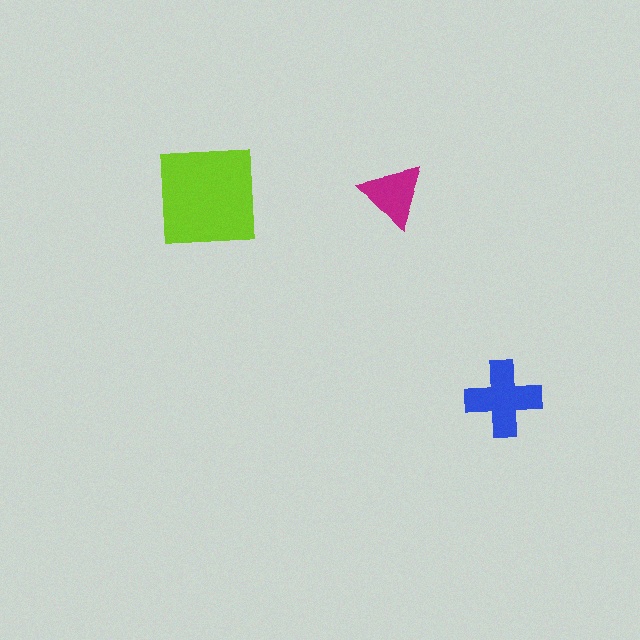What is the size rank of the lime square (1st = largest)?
1st.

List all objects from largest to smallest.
The lime square, the blue cross, the magenta triangle.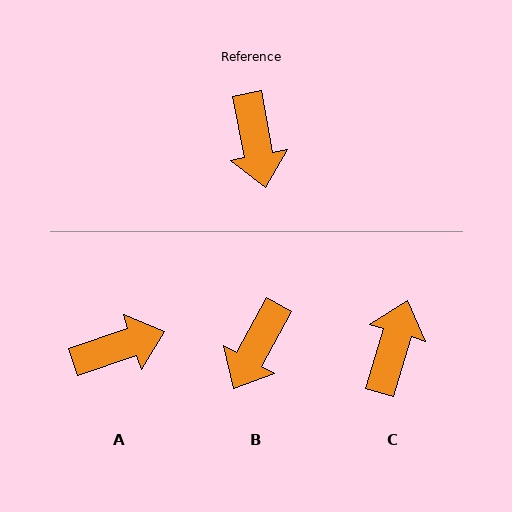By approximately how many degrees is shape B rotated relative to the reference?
Approximately 39 degrees clockwise.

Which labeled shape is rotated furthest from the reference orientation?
C, about 153 degrees away.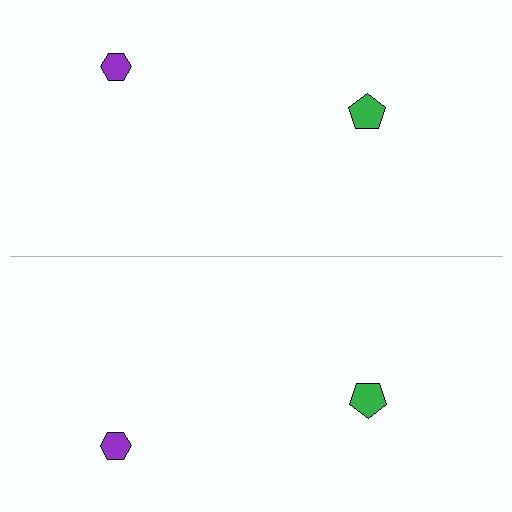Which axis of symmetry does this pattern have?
The pattern has a horizontal axis of symmetry running through the center of the image.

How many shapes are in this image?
There are 4 shapes in this image.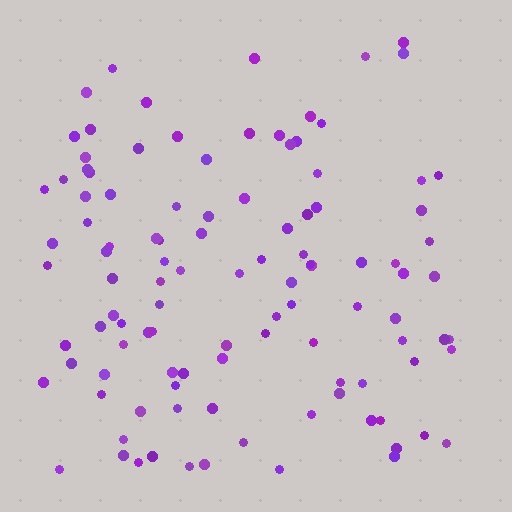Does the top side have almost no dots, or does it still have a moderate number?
Still a moderate number, just noticeably fewer than the bottom.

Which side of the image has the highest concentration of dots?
The bottom.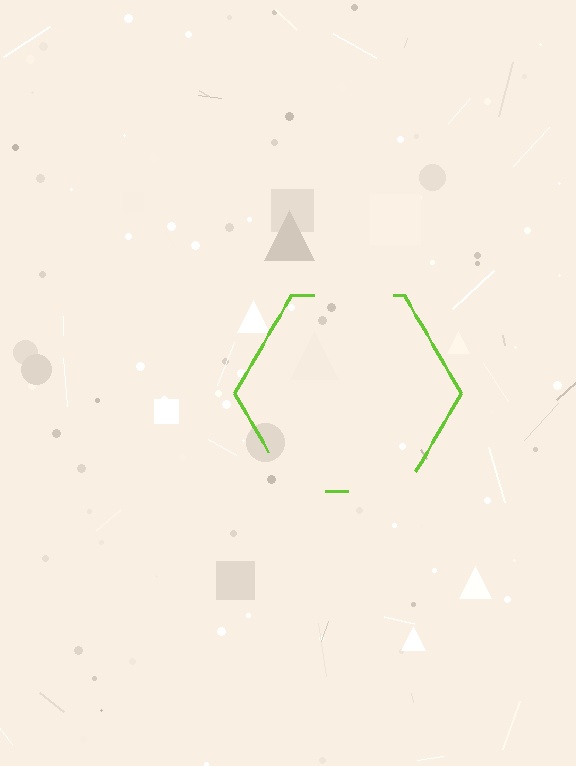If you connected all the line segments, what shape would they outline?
They would outline a hexagon.